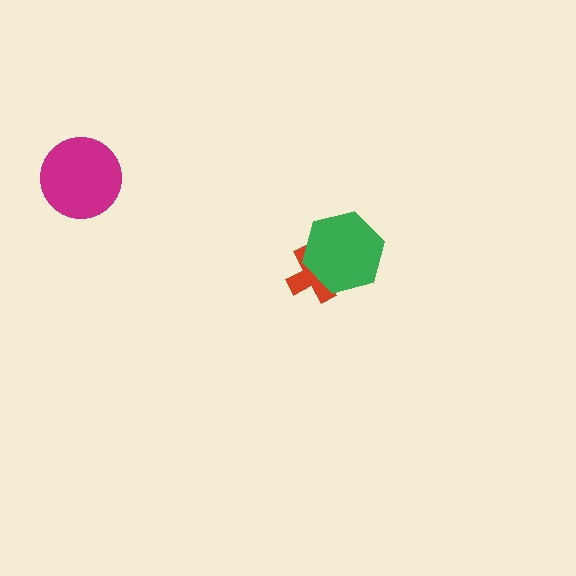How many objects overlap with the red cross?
1 object overlaps with the red cross.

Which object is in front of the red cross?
The green hexagon is in front of the red cross.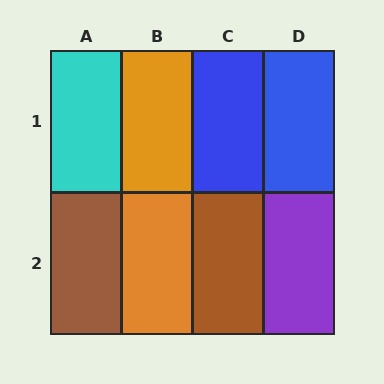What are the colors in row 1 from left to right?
Cyan, orange, blue, blue.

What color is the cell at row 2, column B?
Orange.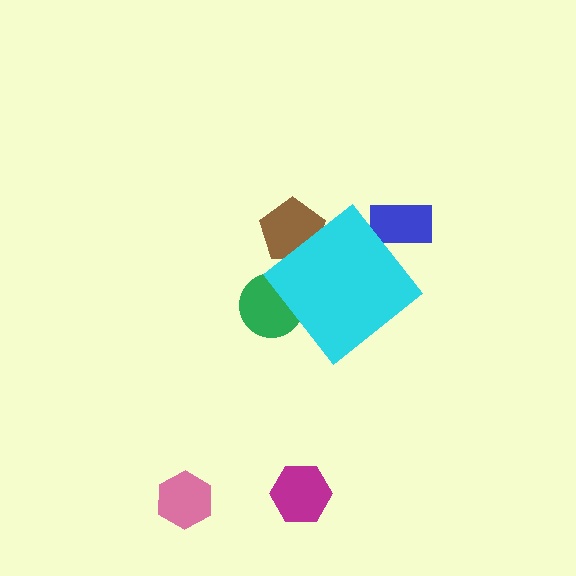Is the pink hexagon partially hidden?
No, the pink hexagon is fully visible.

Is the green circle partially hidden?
Yes, the green circle is partially hidden behind the cyan diamond.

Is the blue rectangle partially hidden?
Yes, the blue rectangle is partially hidden behind the cyan diamond.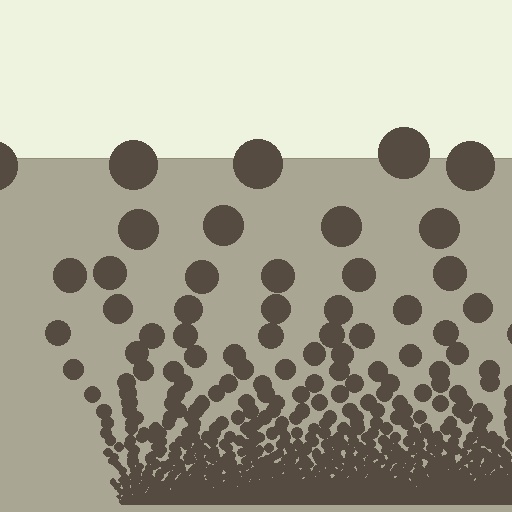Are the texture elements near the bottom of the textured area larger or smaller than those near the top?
Smaller. The gradient is inverted — elements near the bottom are smaller and denser.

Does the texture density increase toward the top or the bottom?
Density increases toward the bottom.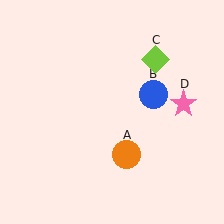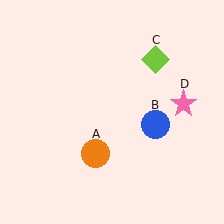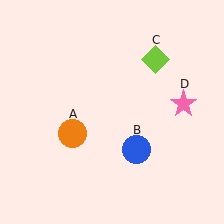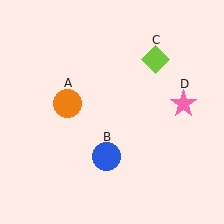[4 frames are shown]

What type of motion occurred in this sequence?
The orange circle (object A), blue circle (object B) rotated clockwise around the center of the scene.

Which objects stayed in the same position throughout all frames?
Lime diamond (object C) and pink star (object D) remained stationary.